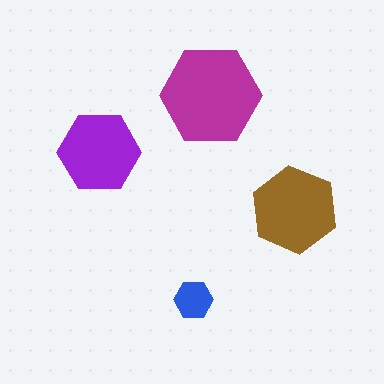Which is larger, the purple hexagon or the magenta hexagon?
The magenta one.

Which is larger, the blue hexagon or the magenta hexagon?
The magenta one.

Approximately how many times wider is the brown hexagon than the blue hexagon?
About 2 times wider.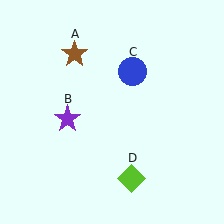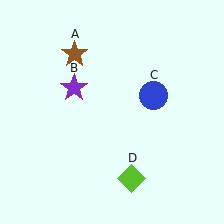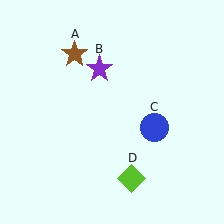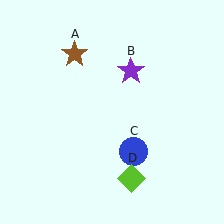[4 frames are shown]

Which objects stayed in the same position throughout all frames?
Brown star (object A) and lime diamond (object D) remained stationary.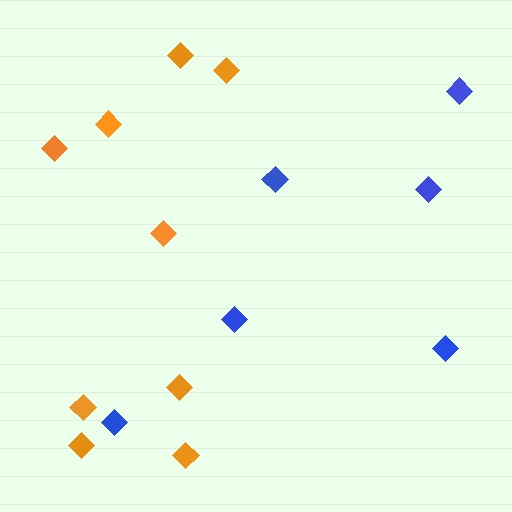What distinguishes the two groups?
There are 2 groups: one group of orange diamonds (9) and one group of blue diamonds (6).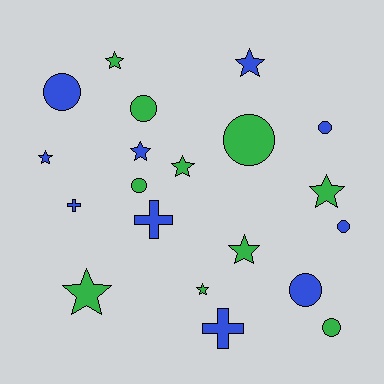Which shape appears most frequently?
Star, with 9 objects.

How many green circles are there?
There are 4 green circles.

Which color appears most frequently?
Green, with 10 objects.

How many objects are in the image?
There are 20 objects.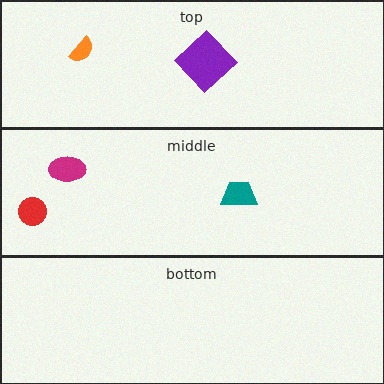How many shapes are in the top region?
2.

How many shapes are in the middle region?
3.